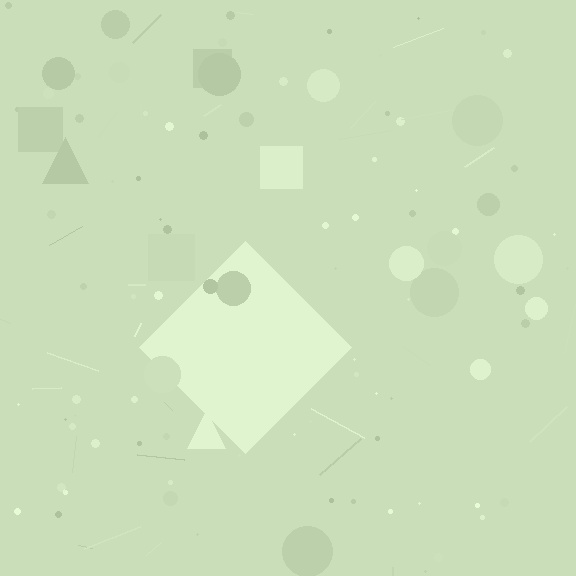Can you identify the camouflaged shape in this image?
The camouflaged shape is a diamond.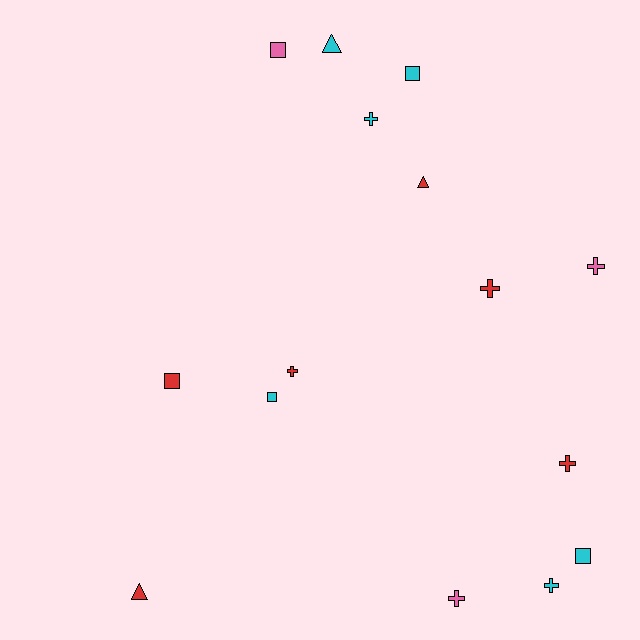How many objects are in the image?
There are 15 objects.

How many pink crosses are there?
There are 2 pink crosses.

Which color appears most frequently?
Cyan, with 6 objects.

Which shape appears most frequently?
Cross, with 7 objects.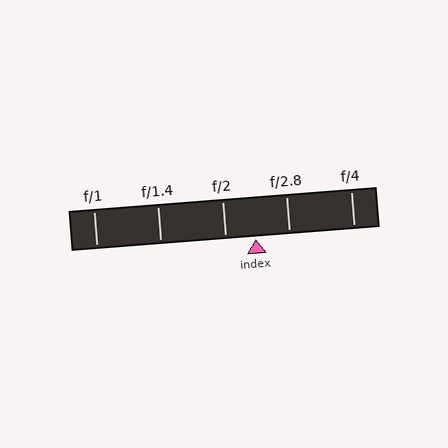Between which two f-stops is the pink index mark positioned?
The index mark is between f/2 and f/2.8.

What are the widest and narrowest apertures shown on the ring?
The widest aperture shown is f/1 and the narrowest is f/4.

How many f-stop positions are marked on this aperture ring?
There are 5 f-stop positions marked.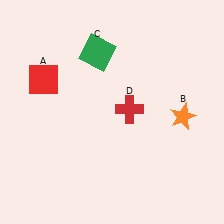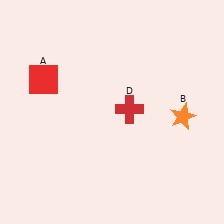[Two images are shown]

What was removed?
The green square (C) was removed in Image 2.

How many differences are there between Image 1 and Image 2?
There is 1 difference between the two images.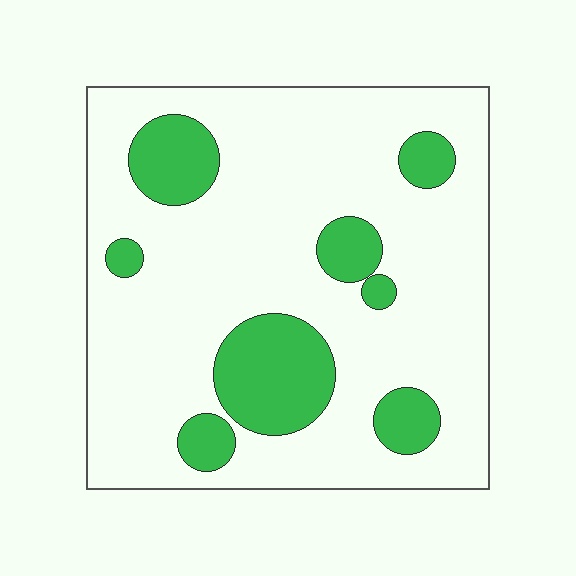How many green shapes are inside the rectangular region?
8.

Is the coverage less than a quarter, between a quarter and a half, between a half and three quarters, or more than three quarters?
Less than a quarter.